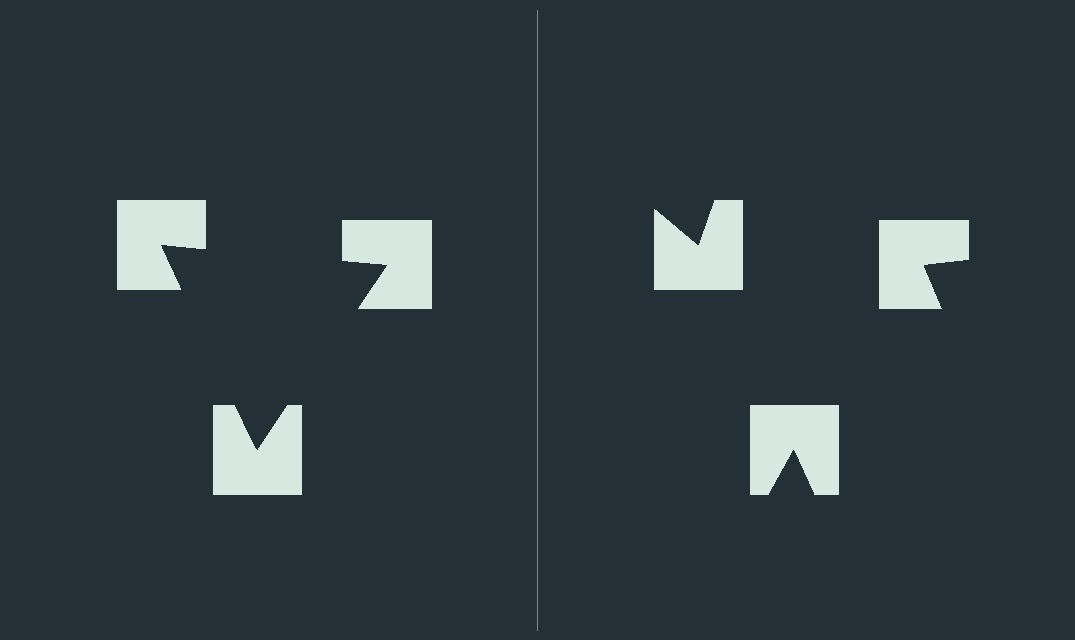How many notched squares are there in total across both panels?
6 — 3 on each side.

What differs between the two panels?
The notched squares are positioned identically on both sides; only the wedge orientations differ. On the left they align to a triangle; on the right they are misaligned.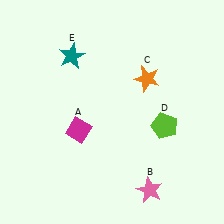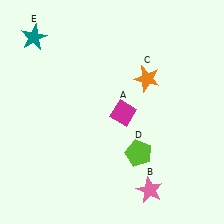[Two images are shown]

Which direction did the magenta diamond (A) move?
The magenta diamond (A) moved right.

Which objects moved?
The objects that moved are: the magenta diamond (A), the lime pentagon (D), the teal star (E).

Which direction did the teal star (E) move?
The teal star (E) moved left.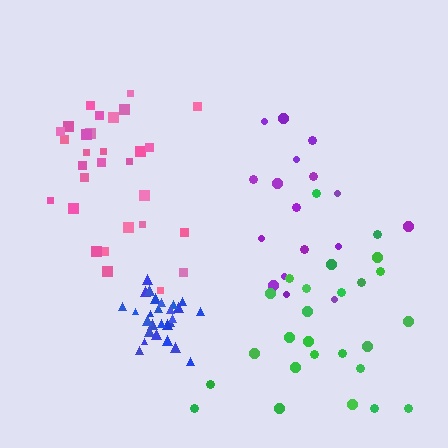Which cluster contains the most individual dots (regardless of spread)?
Pink (32).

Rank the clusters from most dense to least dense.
blue, pink, green, purple.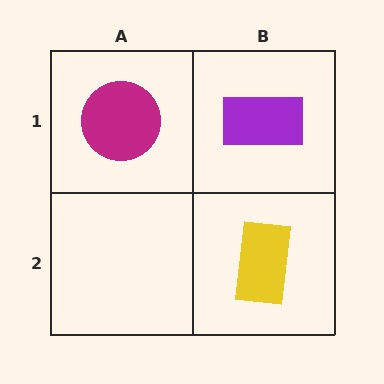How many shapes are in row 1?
2 shapes.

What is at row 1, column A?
A magenta circle.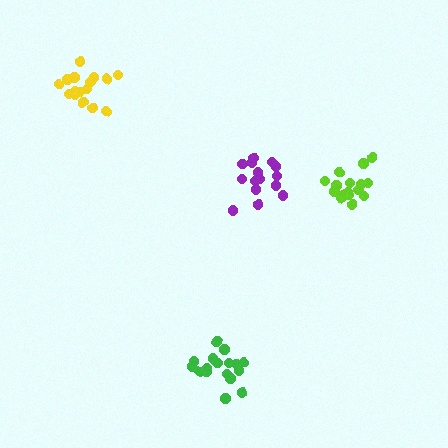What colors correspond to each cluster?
The clusters are colored: purple, yellow, green, lime.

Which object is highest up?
The yellow cluster is topmost.